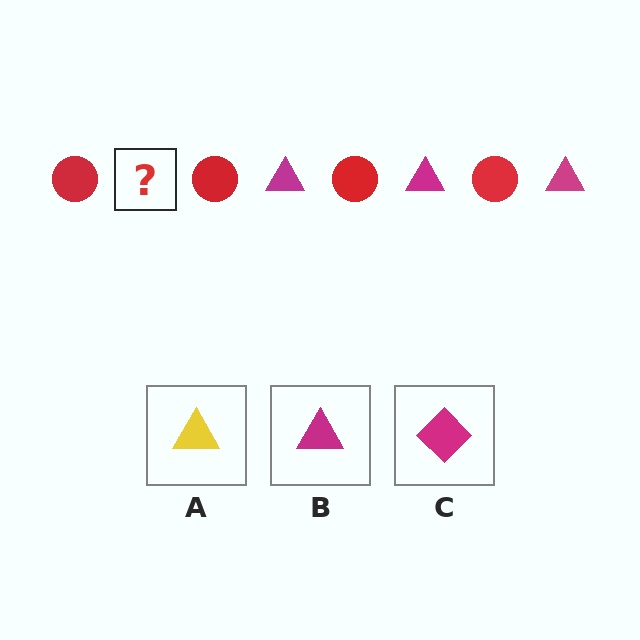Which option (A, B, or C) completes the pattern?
B.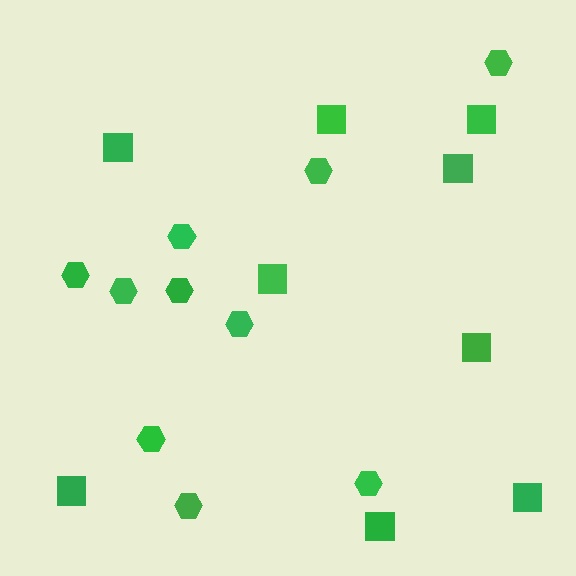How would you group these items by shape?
There are 2 groups: one group of squares (9) and one group of hexagons (10).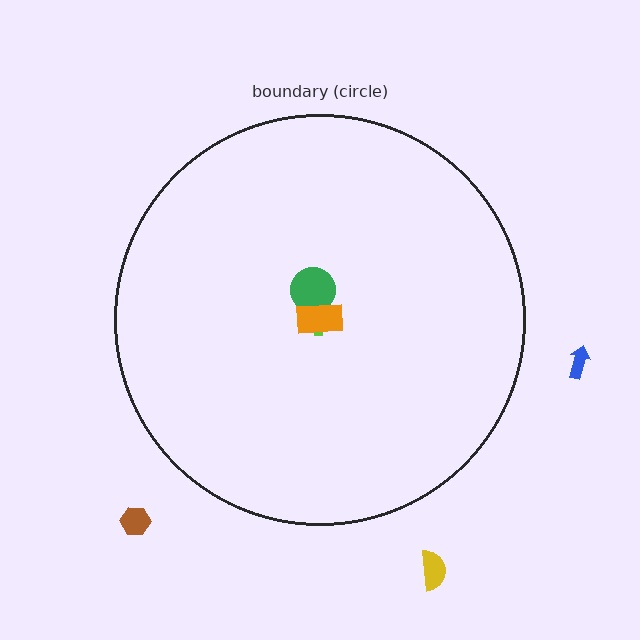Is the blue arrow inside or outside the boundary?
Outside.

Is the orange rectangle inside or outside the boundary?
Inside.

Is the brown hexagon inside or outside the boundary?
Outside.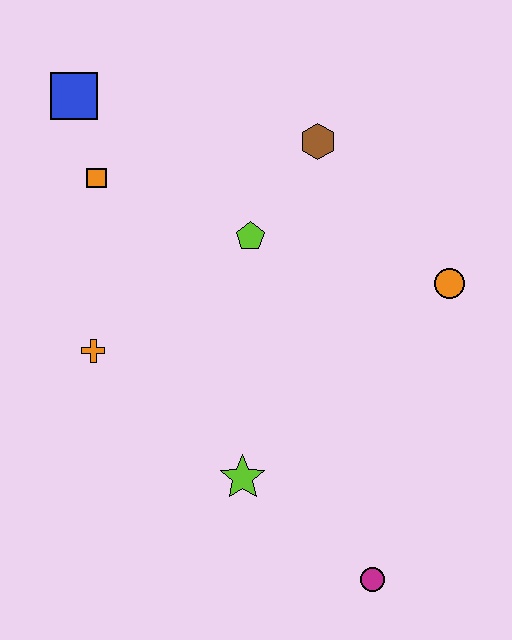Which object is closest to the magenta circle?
The lime star is closest to the magenta circle.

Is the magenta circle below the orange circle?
Yes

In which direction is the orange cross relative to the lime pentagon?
The orange cross is to the left of the lime pentagon.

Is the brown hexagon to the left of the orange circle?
Yes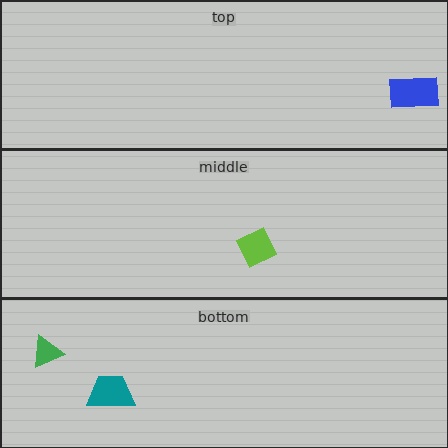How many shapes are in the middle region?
1.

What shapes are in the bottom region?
The green triangle, the teal trapezoid.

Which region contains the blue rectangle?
The top region.